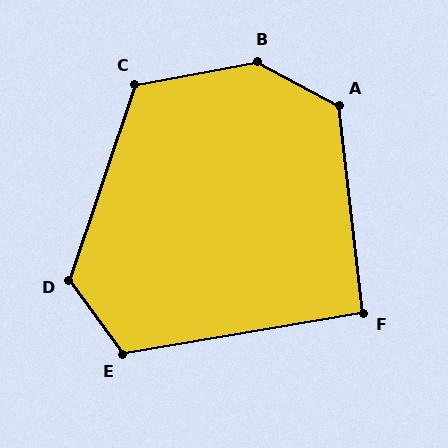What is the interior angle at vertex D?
Approximately 125 degrees (obtuse).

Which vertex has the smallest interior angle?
F, at approximately 93 degrees.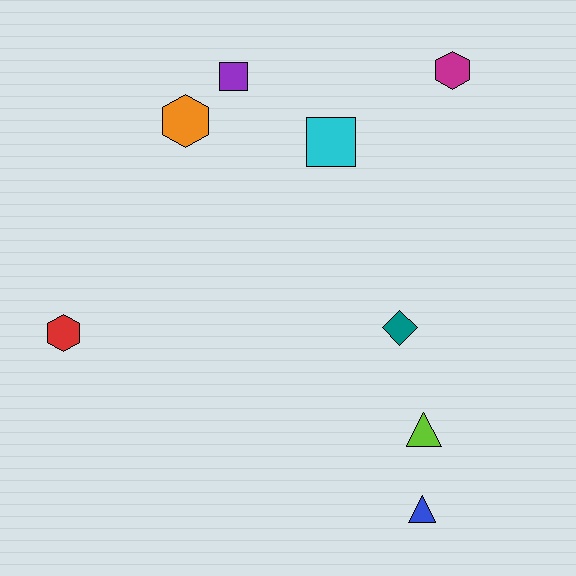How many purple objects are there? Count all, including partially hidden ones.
There is 1 purple object.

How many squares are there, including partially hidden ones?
There are 2 squares.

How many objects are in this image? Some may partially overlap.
There are 8 objects.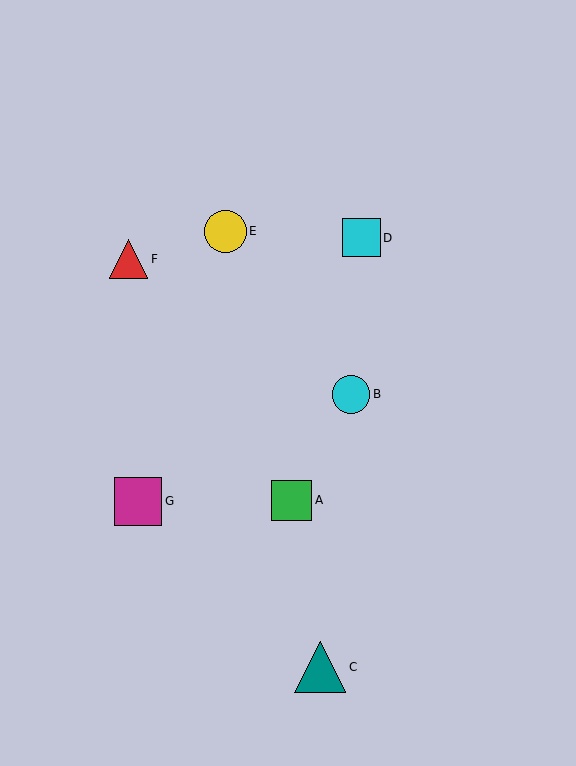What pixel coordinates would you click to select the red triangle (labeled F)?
Click at (128, 259) to select the red triangle F.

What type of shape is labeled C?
Shape C is a teal triangle.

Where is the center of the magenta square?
The center of the magenta square is at (138, 501).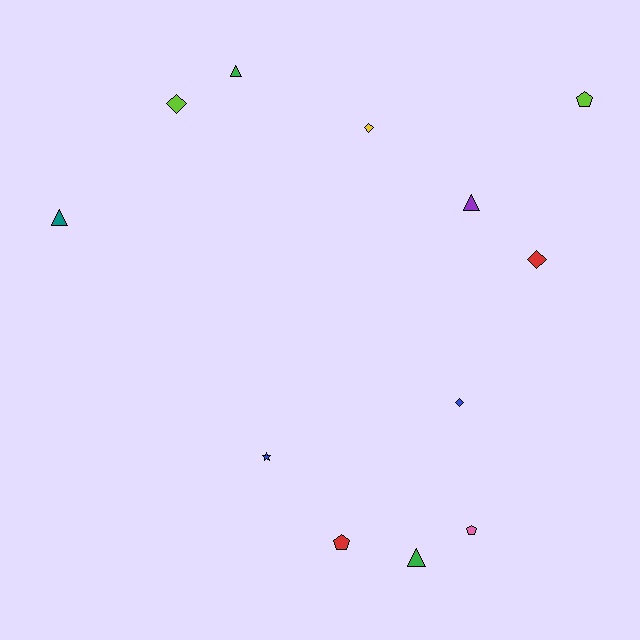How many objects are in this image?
There are 12 objects.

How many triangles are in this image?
There are 4 triangles.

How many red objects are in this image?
There are 2 red objects.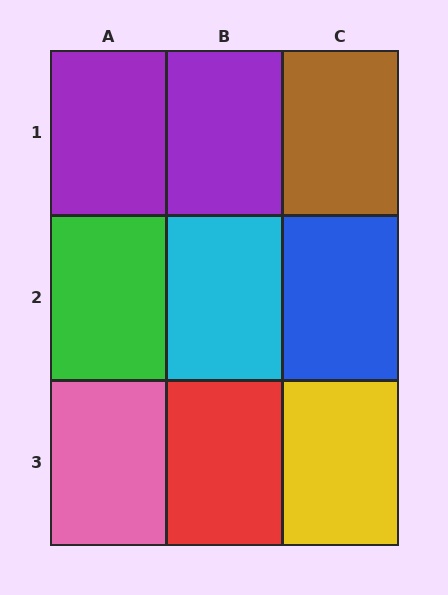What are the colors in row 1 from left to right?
Purple, purple, brown.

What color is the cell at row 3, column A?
Pink.